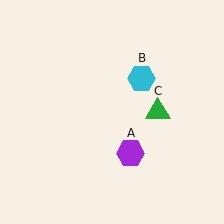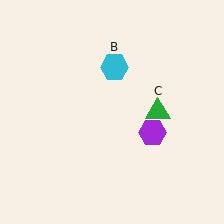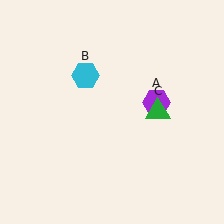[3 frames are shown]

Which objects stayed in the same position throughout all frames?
Green triangle (object C) remained stationary.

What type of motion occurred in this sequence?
The purple hexagon (object A), cyan hexagon (object B) rotated counterclockwise around the center of the scene.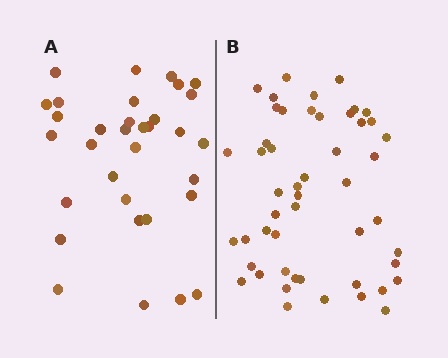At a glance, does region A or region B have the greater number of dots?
Region B (the right region) has more dots.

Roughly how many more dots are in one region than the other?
Region B has approximately 15 more dots than region A.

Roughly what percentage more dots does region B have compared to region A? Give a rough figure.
About 50% more.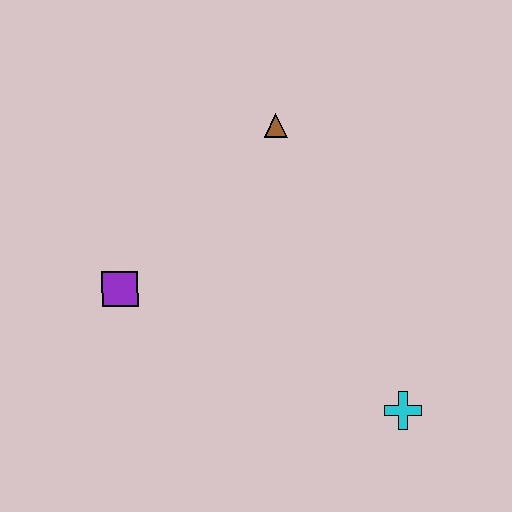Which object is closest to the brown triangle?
The purple square is closest to the brown triangle.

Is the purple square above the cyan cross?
Yes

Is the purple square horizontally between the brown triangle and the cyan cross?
No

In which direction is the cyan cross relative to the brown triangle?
The cyan cross is below the brown triangle.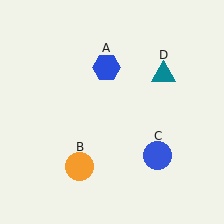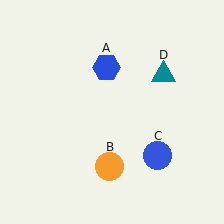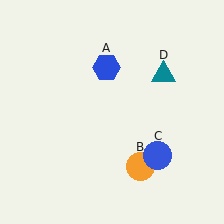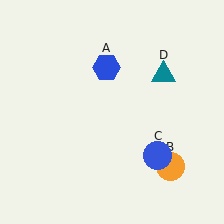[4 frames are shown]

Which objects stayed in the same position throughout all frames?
Blue hexagon (object A) and blue circle (object C) and teal triangle (object D) remained stationary.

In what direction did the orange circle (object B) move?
The orange circle (object B) moved right.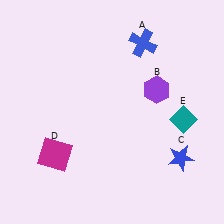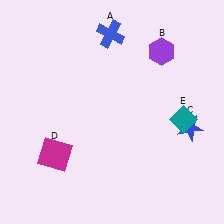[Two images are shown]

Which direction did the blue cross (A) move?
The blue cross (A) moved left.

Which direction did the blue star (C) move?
The blue star (C) moved up.